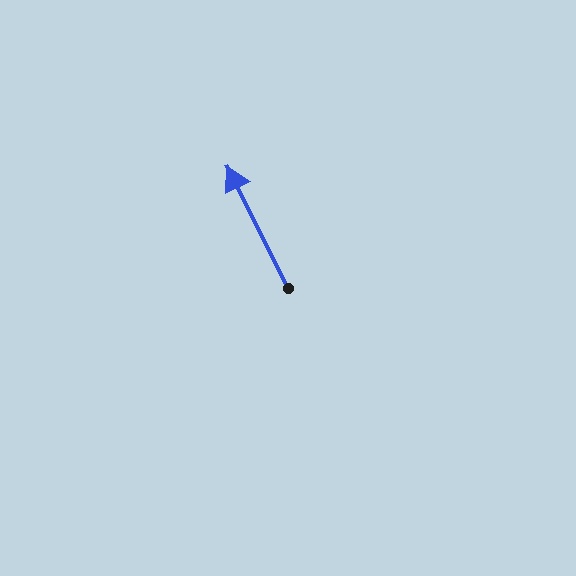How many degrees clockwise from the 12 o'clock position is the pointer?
Approximately 333 degrees.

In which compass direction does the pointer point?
Northwest.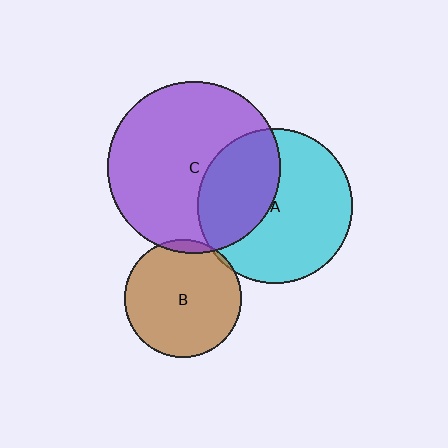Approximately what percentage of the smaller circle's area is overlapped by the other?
Approximately 5%.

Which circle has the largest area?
Circle C (purple).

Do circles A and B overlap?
Yes.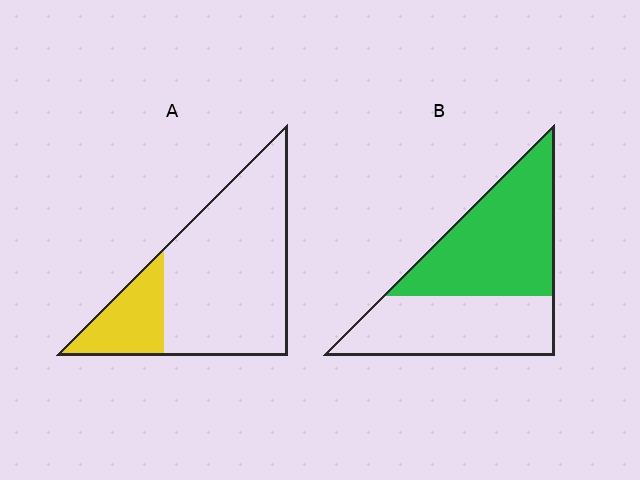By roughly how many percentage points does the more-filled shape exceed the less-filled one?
By roughly 35 percentage points (B over A).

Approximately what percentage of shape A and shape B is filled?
A is approximately 20% and B is approximately 55%.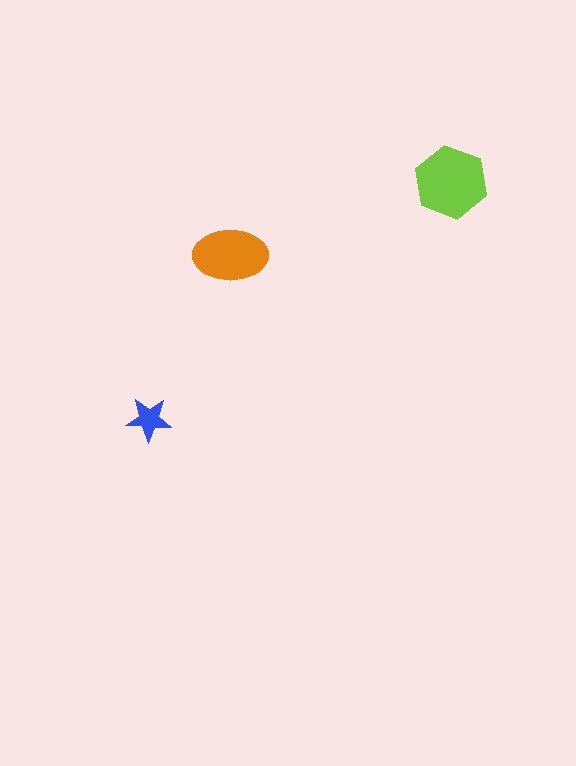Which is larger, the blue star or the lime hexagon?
The lime hexagon.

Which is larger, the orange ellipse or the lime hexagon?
The lime hexagon.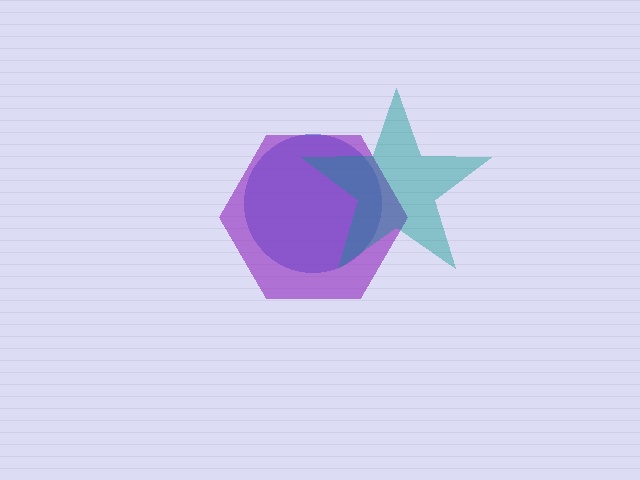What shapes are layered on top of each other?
The layered shapes are: a blue circle, a purple hexagon, a teal star.